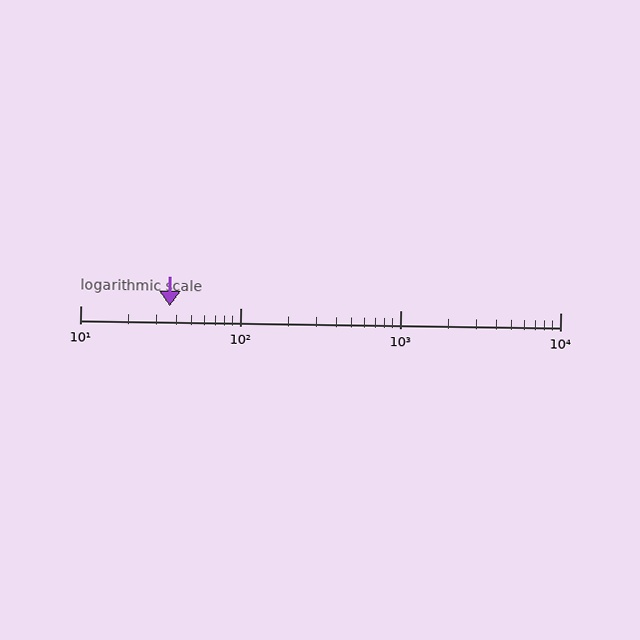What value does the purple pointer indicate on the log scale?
The pointer indicates approximately 36.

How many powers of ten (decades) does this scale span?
The scale spans 3 decades, from 10 to 10000.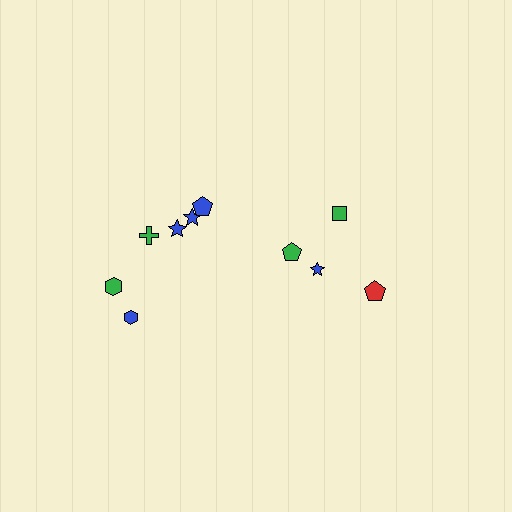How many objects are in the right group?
There are 4 objects.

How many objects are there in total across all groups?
There are 10 objects.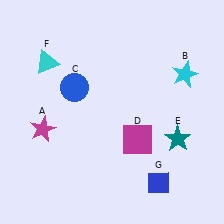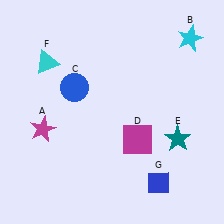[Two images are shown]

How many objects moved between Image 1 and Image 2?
1 object moved between the two images.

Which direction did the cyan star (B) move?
The cyan star (B) moved up.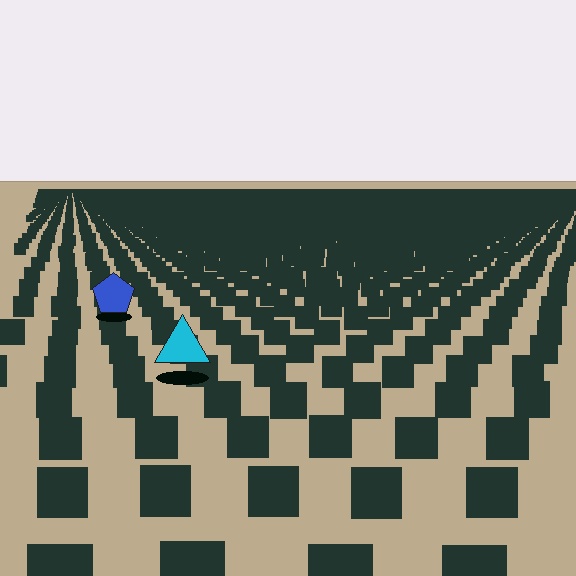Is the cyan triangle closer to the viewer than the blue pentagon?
Yes. The cyan triangle is closer — you can tell from the texture gradient: the ground texture is coarser near it.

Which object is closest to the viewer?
The cyan triangle is closest. The texture marks near it are larger and more spread out.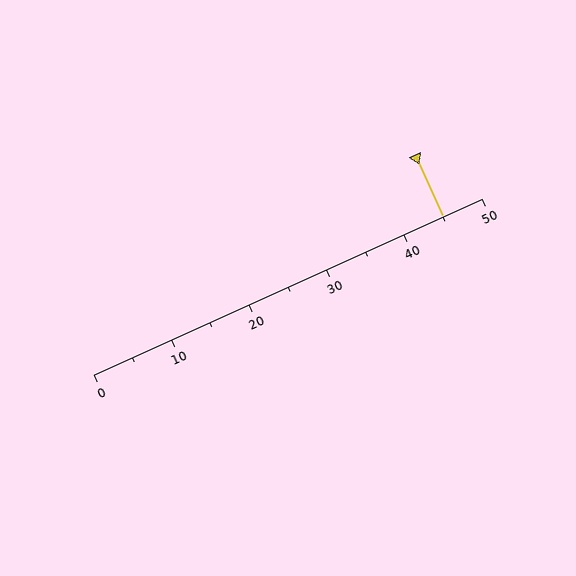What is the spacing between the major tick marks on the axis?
The major ticks are spaced 10 apart.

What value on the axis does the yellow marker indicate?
The marker indicates approximately 45.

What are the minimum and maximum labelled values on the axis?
The axis runs from 0 to 50.